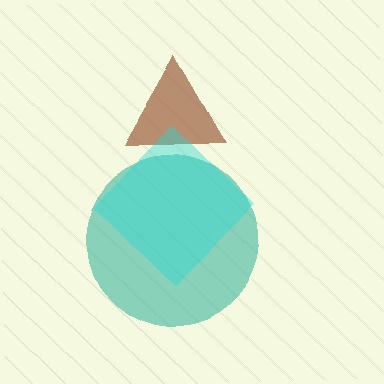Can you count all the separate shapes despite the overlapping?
Yes, there are 3 separate shapes.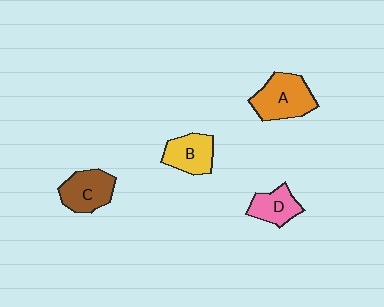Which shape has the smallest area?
Shape D (pink).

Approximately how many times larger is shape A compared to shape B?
Approximately 1.3 times.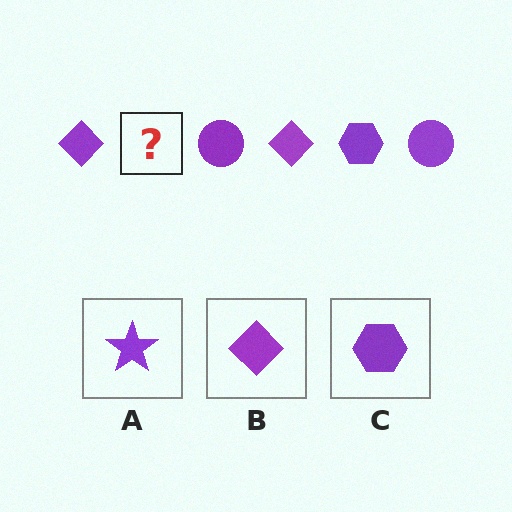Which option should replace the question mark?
Option C.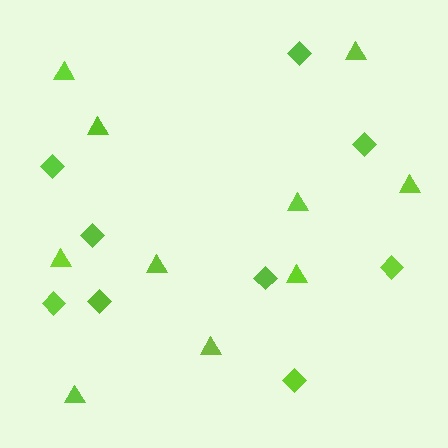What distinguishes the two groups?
There are 2 groups: one group of diamonds (9) and one group of triangles (10).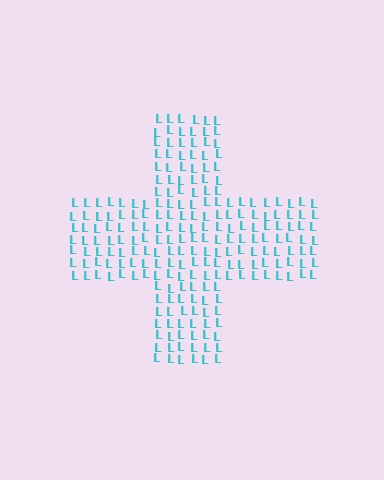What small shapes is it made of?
It is made of small letter L's.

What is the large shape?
The large shape is a cross.